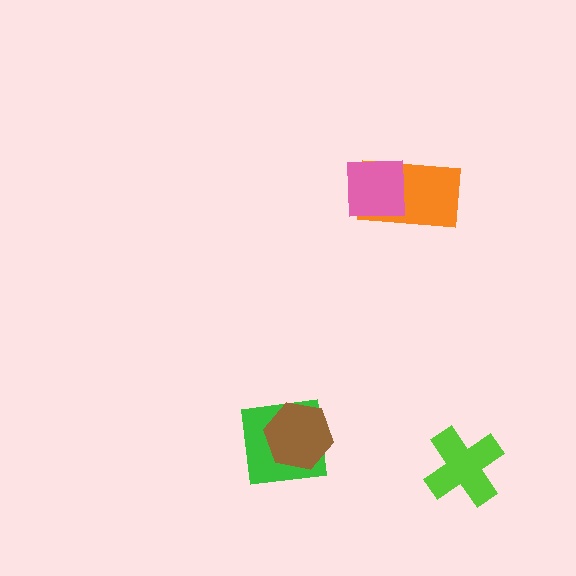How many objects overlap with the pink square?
1 object overlaps with the pink square.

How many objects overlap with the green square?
1 object overlaps with the green square.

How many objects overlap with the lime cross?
0 objects overlap with the lime cross.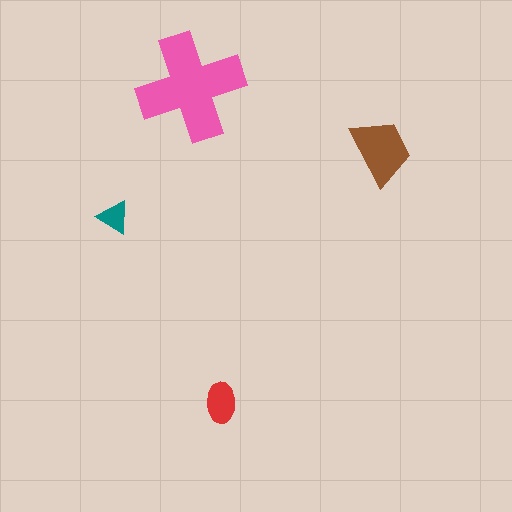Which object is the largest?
The pink cross.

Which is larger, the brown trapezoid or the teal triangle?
The brown trapezoid.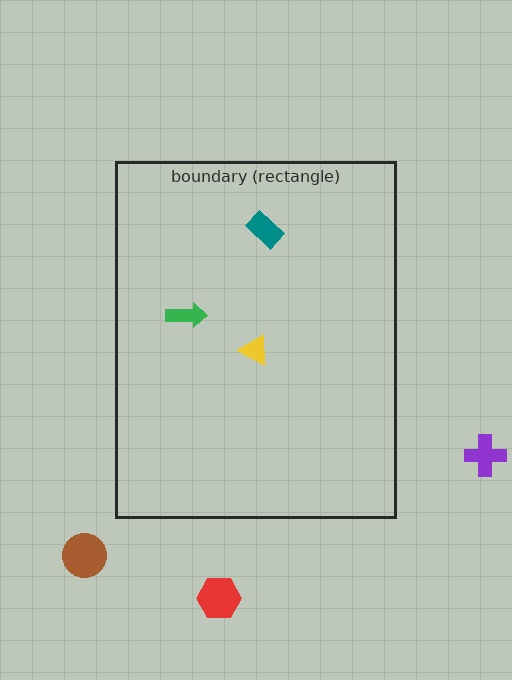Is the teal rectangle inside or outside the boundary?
Inside.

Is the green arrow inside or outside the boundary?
Inside.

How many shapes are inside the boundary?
3 inside, 3 outside.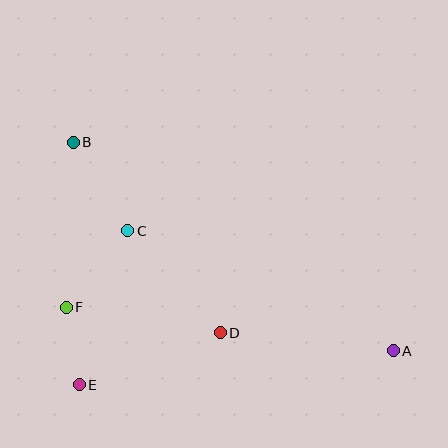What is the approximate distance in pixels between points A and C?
The distance between A and C is approximately 291 pixels.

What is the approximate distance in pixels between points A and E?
The distance between A and E is approximately 316 pixels.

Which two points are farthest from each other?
Points A and B are farthest from each other.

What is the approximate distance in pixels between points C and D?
The distance between C and D is approximately 138 pixels.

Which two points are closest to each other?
Points E and F are closest to each other.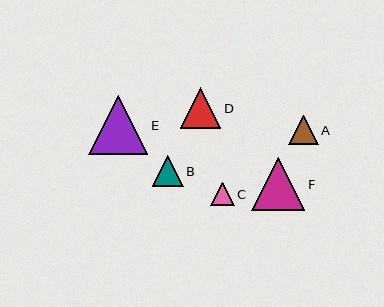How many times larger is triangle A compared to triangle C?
Triangle A is approximately 1.3 times the size of triangle C.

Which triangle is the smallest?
Triangle C is the smallest with a size of approximately 23 pixels.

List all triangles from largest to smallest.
From largest to smallest: E, F, D, B, A, C.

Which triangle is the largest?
Triangle E is the largest with a size of approximately 59 pixels.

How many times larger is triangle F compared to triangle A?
Triangle F is approximately 1.8 times the size of triangle A.